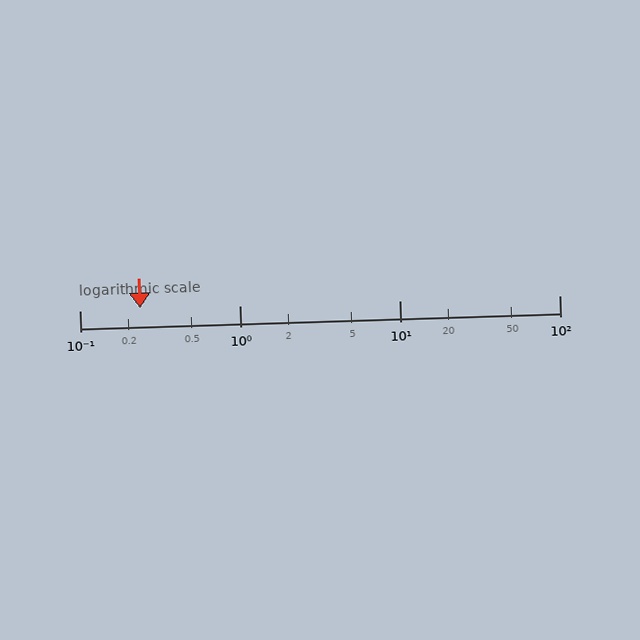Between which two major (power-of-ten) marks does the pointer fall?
The pointer is between 0.1 and 1.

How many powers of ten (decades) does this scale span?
The scale spans 3 decades, from 0.1 to 100.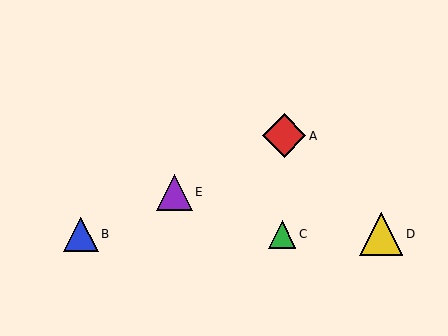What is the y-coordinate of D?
Object D is at y≈234.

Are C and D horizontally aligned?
Yes, both are at y≈234.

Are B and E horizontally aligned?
No, B is at y≈234 and E is at y≈192.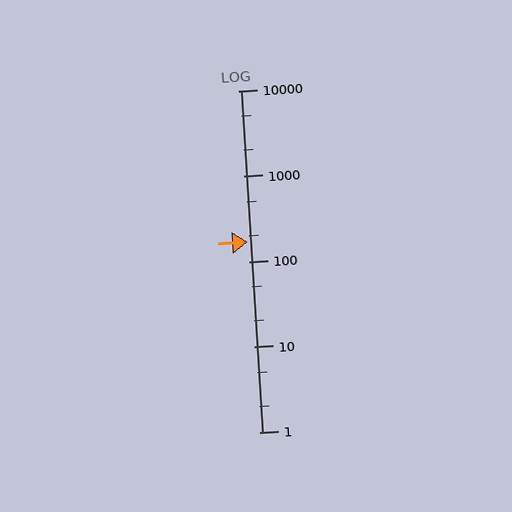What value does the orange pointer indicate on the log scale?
The pointer indicates approximately 170.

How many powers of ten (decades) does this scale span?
The scale spans 4 decades, from 1 to 10000.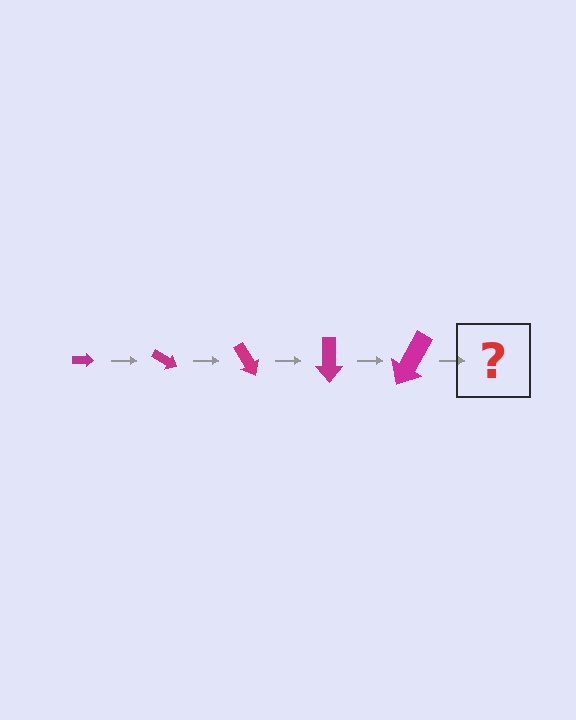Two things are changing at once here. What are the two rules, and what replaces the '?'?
The two rules are that the arrow grows larger each step and it rotates 30 degrees each step. The '?' should be an arrow, larger than the previous one and rotated 150 degrees from the start.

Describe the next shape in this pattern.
It should be an arrow, larger than the previous one and rotated 150 degrees from the start.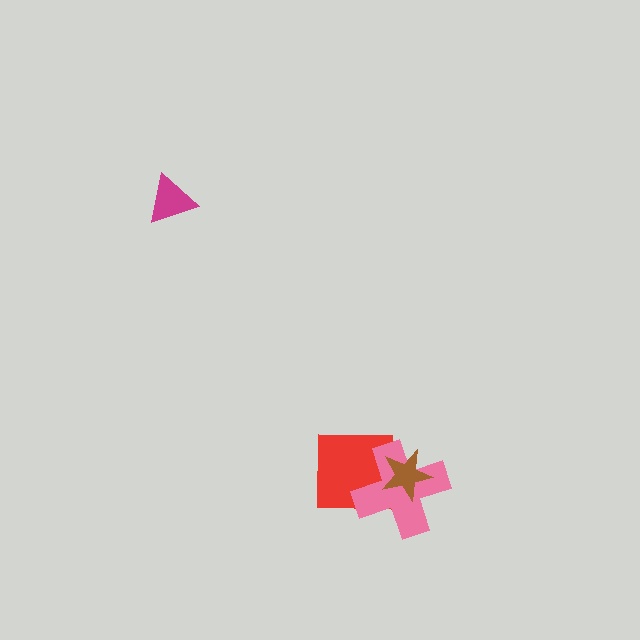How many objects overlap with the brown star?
2 objects overlap with the brown star.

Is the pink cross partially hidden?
Yes, it is partially covered by another shape.